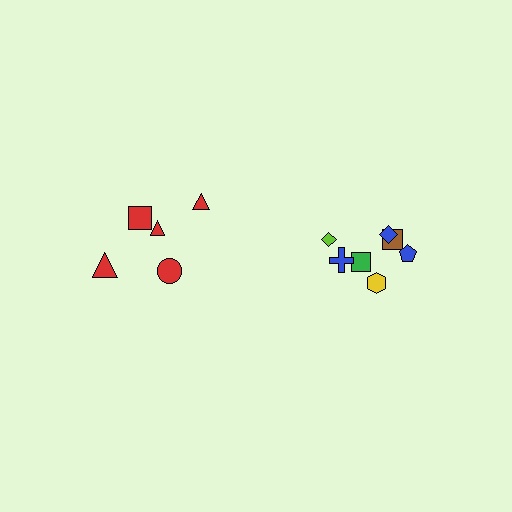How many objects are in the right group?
There are 7 objects.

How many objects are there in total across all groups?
There are 12 objects.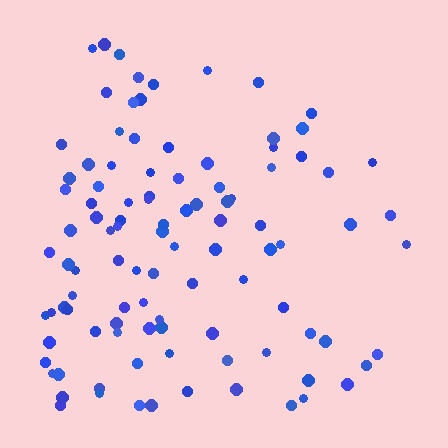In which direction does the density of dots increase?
From right to left, with the left side densest.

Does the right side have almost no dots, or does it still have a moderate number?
Still a moderate number, just noticeably fewer than the left.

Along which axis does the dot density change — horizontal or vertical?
Horizontal.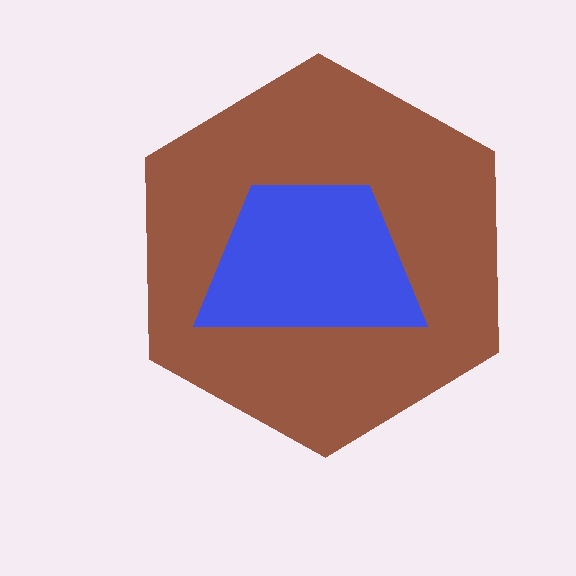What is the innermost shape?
The blue trapezoid.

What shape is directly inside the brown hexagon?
The blue trapezoid.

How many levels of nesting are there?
2.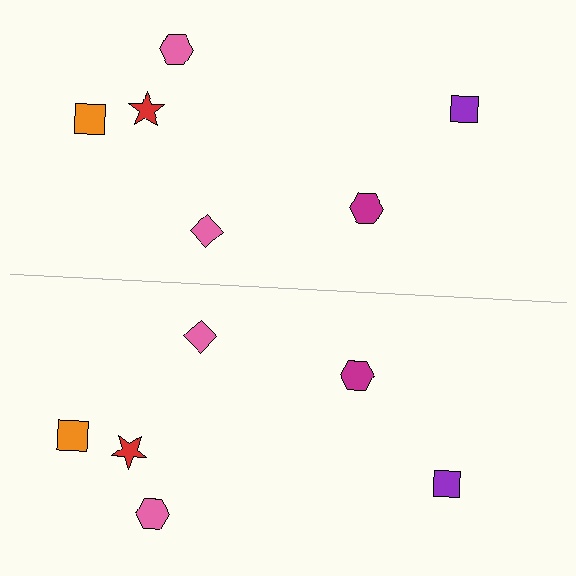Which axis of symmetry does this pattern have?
The pattern has a horizontal axis of symmetry running through the center of the image.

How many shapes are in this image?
There are 12 shapes in this image.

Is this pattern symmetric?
Yes, this pattern has bilateral (reflection) symmetry.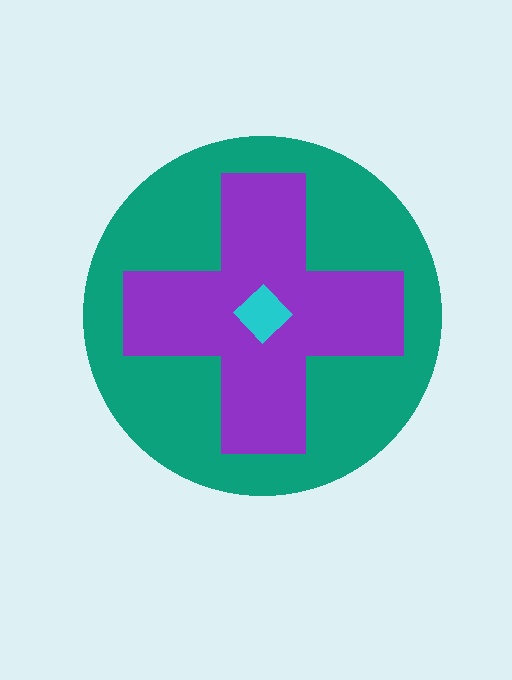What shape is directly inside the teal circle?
The purple cross.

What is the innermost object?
The cyan diamond.